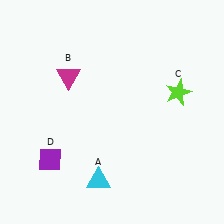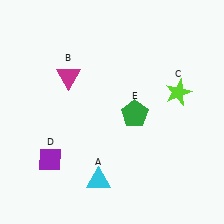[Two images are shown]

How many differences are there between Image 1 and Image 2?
There is 1 difference between the two images.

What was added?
A green pentagon (E) was added in Image 2.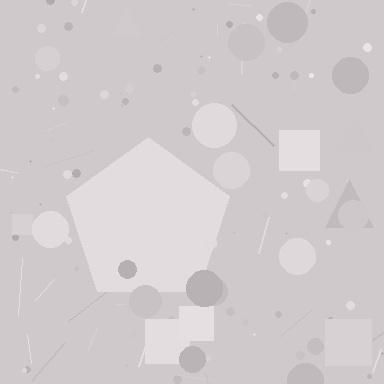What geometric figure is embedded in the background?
A pentagon is embedded in the background.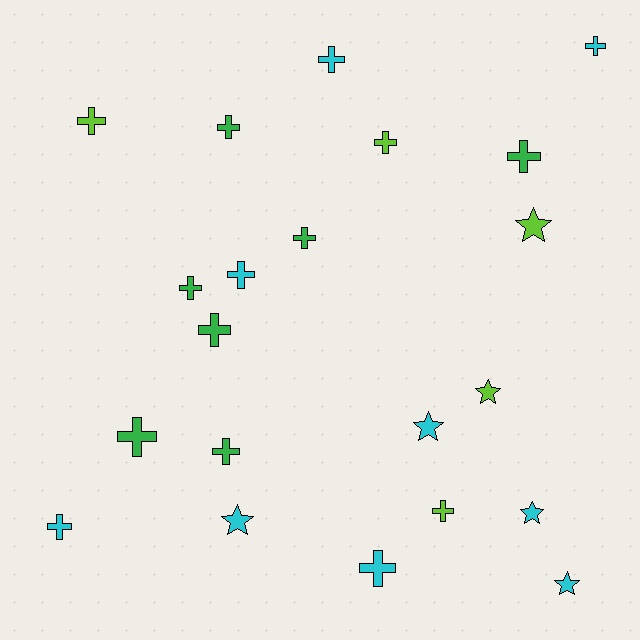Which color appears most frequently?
Cyan, with 9 objects.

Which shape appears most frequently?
Cross, with 15 objects.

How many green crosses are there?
There are 7 green crosses.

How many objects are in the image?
There are 21 objects.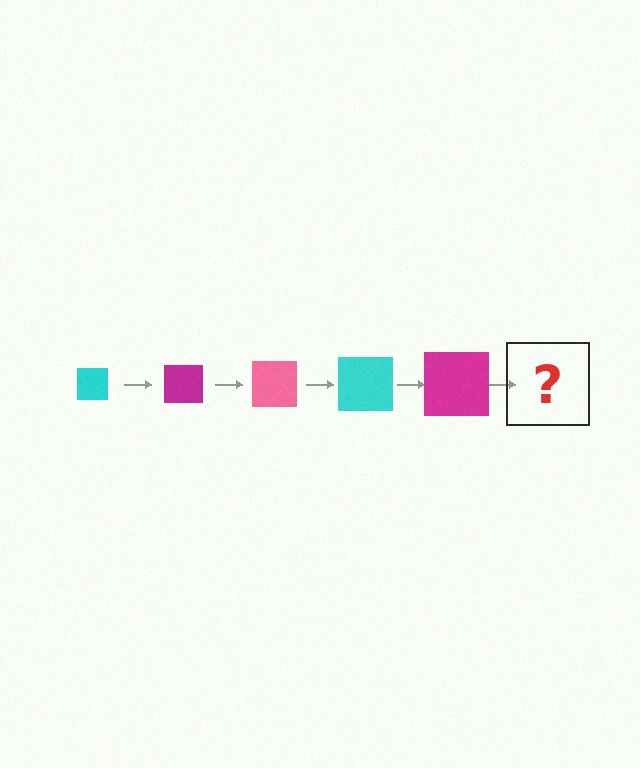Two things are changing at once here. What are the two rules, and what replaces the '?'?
The two rules are that the square grows larger each step and the color cycles through cyan, magenta, and pink. The '?' should be a pink square, larger than the previous one.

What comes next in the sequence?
The next element should be a pink square, larger than the previous one.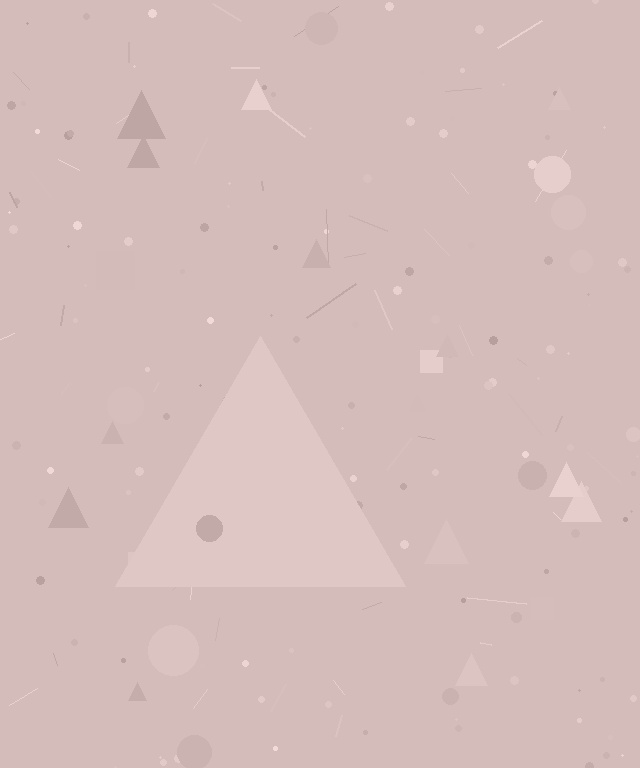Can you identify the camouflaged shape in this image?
The camouflaged shape is a triangle.